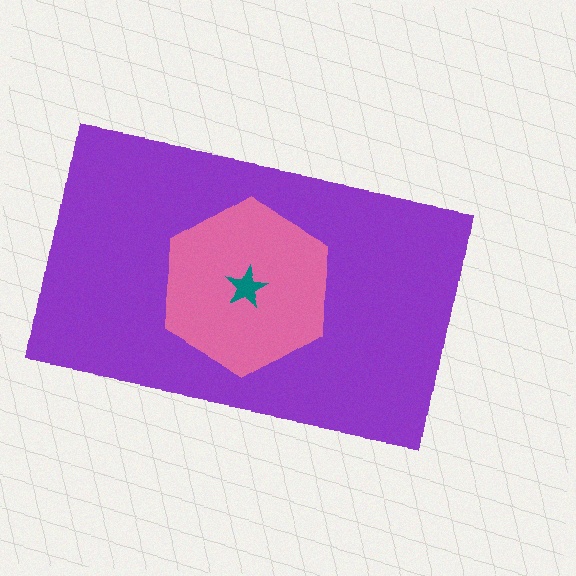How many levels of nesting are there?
3.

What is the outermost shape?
The purple rectangle.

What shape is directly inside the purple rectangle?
The pink hexagon.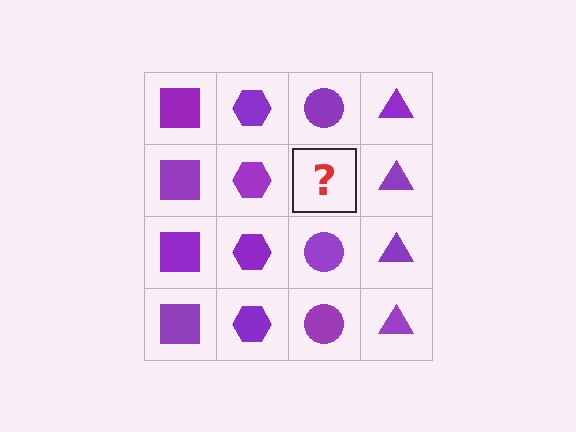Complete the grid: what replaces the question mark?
The question mark should be replaced with a purple circle.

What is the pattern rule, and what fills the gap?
The rule is that each column has a consistent shape. The gap should be filled with a purple circle.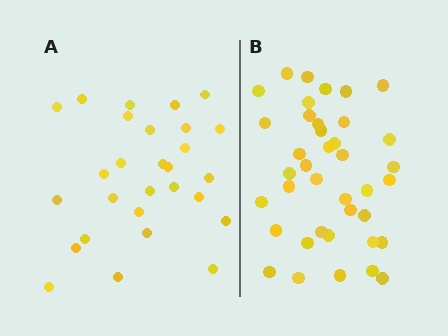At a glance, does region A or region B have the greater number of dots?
Region B (the right region) has more dots.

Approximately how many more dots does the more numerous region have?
Region B has roughly 12 or so more dots than region A.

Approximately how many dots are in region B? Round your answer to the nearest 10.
About 40 dots. (The exact count is 39, which rounds to 40.)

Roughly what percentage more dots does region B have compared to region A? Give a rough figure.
About 40% more.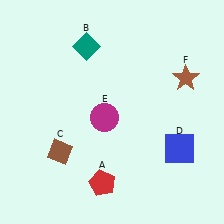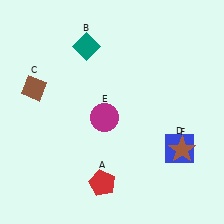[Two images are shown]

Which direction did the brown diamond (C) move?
The brown diamond (C) moved up.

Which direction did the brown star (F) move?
The brown star (F) moved down.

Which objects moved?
The objects that moved are: the brown diamond (C), the brown star (F).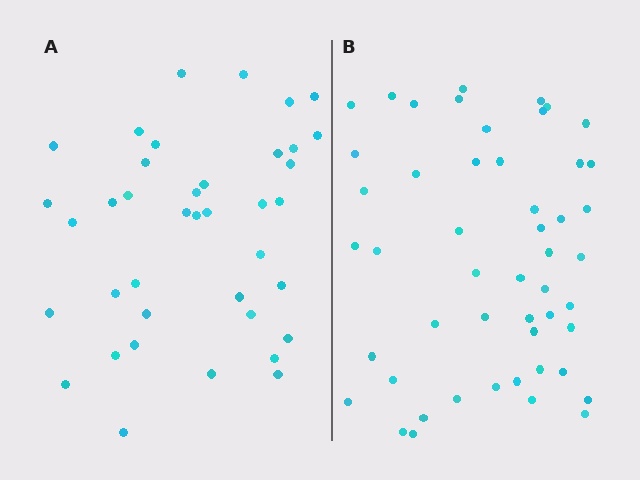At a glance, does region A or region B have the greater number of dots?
Region B (the right region) has more dots.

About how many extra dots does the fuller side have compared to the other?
Region B has roughly 12 or so more dots than region A.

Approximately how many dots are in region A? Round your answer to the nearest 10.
About 40 dots. (The exact count is 39, which rounds to 40.)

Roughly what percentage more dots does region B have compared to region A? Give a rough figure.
About 30% more.